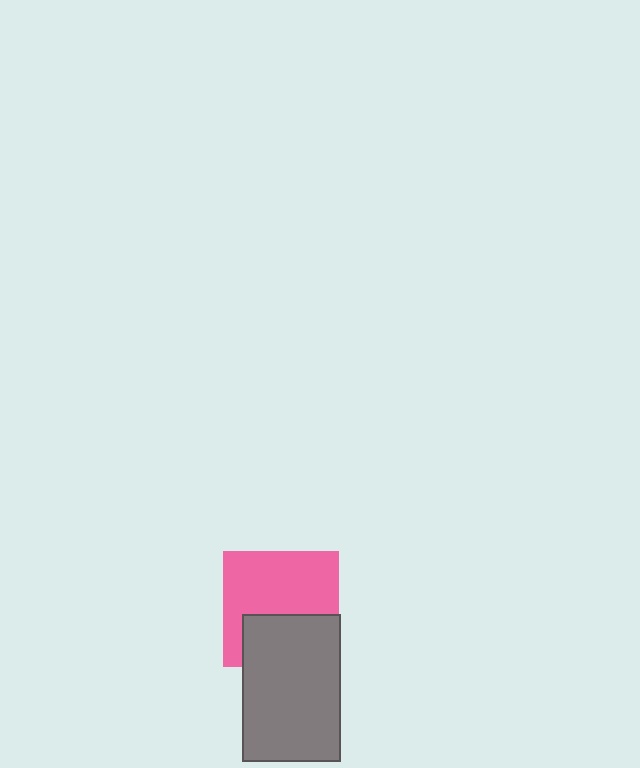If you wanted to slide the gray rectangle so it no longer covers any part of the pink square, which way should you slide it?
Slide it down — that is the most direct way to separate the two shapes.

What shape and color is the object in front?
The object in front is a gray rectangle.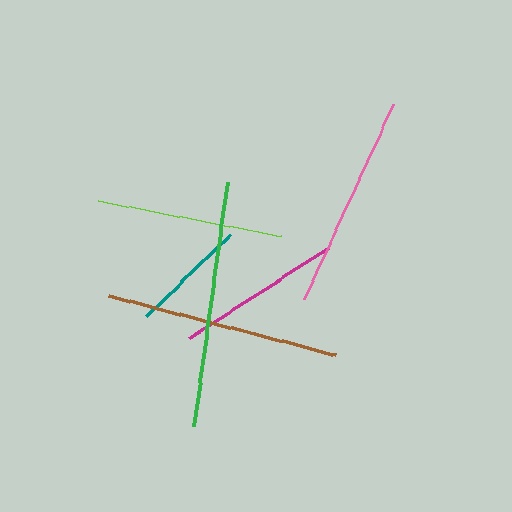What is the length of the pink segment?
The pink segment is approximately 214 pixels long.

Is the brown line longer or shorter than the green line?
The green line is longer than the brown line.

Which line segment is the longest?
The green line is the longest at approximately 247 pixels.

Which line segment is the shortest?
The teal line is the shortest at approximately 117 pixels.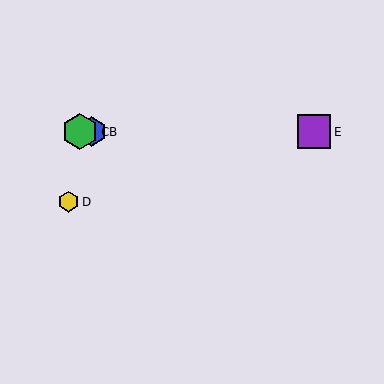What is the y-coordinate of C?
Object C is at y≈132.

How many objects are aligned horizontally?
4 objects (A, B, C, E) are aligned horizontally.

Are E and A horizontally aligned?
Yes, both are at y≈132.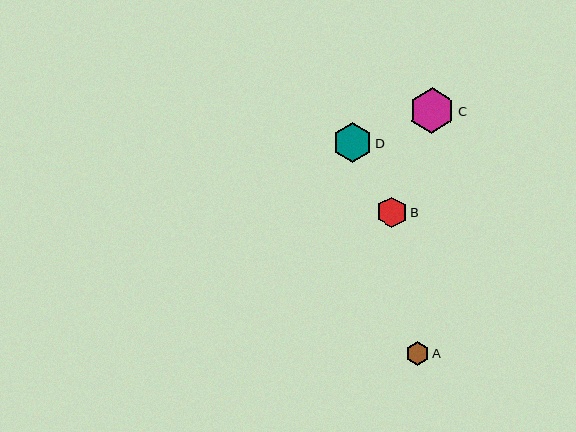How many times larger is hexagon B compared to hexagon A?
Hexagon B is approximately 1.3 times the size of hexagon A.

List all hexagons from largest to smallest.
From largest to smallest: C, D, B, A.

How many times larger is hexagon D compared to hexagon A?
Hexagon D is approximately 1.7 times the size of hexagon A.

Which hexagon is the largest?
Hexagon C is the largest with a size of approximately 45 pixels.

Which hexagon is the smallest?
Hexagon A is the smallest with a size of approximately 24 pixels.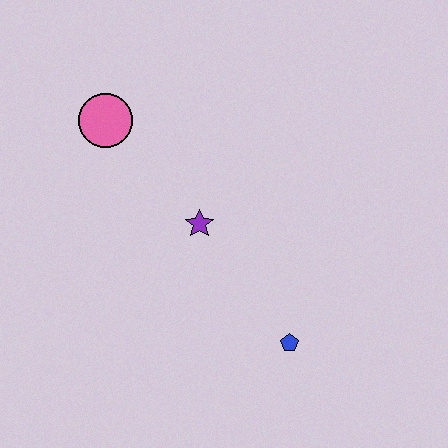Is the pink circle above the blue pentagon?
Yes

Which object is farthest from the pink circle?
The blue pentagon is farthest from the pink circle.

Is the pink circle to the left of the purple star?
Yes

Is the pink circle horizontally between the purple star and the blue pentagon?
No